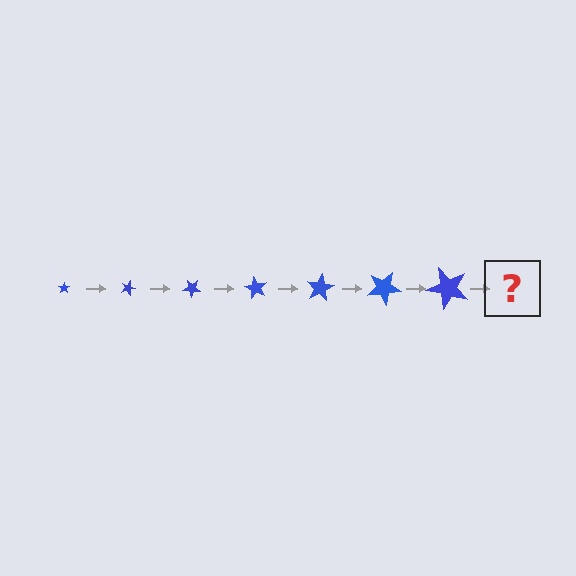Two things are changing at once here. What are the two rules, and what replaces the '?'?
The two rules are that the star grows larger each step and it rotates 20 degrees each step. The '?' should be a star, larger than the previous one and rotated 140 degrees from the start.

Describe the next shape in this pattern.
It should be a star, larger than the previous one and rotated 140 degrees from the start.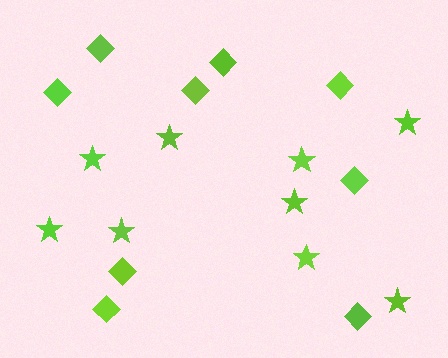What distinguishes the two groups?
There are 2 groups: one group of stars (9) and one group of diamonds (9).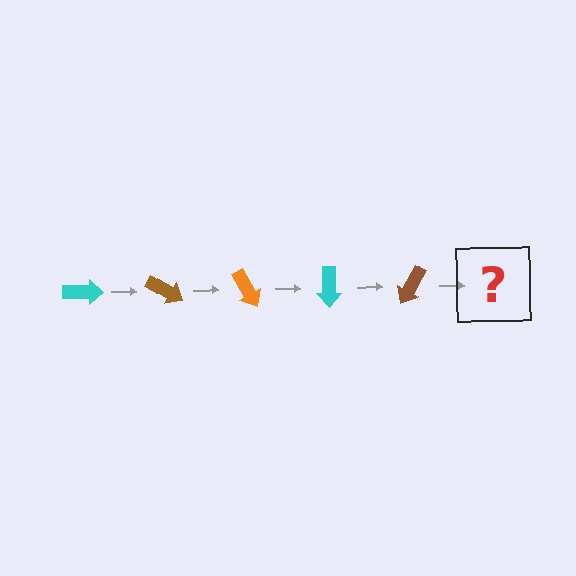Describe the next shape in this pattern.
It should be an orange arrow, rotated 150 degrees from the start.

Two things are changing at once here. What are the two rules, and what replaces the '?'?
The two rules are that it rotates 30 degrees each step and the color cycles through cyan, brown, and orange. The '?' should be an orange arrow, rotated 150 degrees from the start.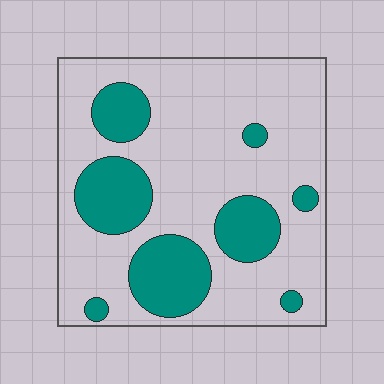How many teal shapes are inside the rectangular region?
8.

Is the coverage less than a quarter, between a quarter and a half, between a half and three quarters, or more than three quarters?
Between a quarter and a half.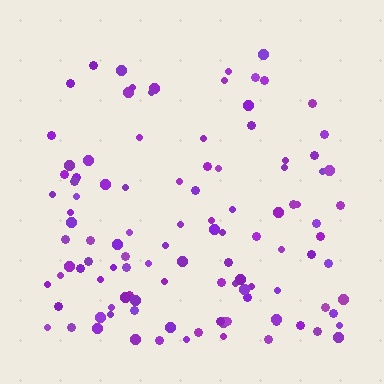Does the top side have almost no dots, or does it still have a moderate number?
Still a moderate number, just noticeably fewer than the bottom.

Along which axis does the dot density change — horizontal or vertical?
Vertical.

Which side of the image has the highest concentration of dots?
The bottom.